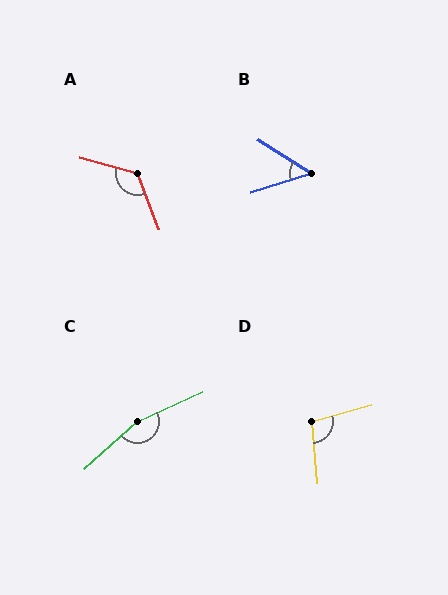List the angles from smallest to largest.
B (49°), D (100°), A (126°), C (163°).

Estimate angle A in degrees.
Approximately 126 degrees.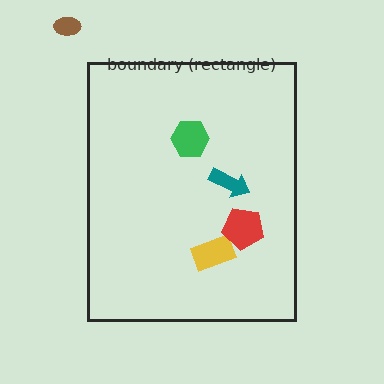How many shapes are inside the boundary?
4 inside, 1 outside.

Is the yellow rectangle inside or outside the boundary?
Inside.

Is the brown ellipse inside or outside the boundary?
Outside.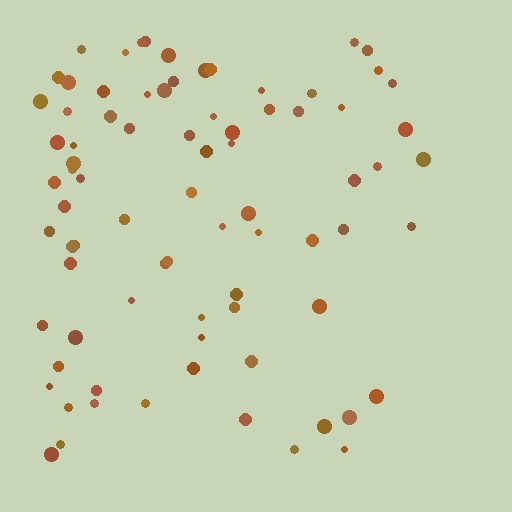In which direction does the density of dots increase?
From right to left, with the left side densest.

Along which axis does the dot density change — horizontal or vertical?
Horizontal.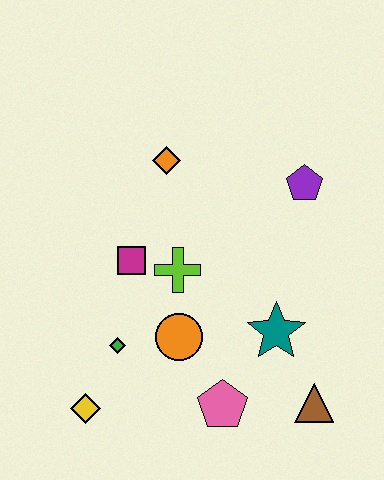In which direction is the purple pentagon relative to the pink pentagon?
The purple pentagon is above the pink pentagon.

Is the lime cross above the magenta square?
No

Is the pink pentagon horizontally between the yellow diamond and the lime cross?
No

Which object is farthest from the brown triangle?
The orange diamond is farthest from the brown triangle.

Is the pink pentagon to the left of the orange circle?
No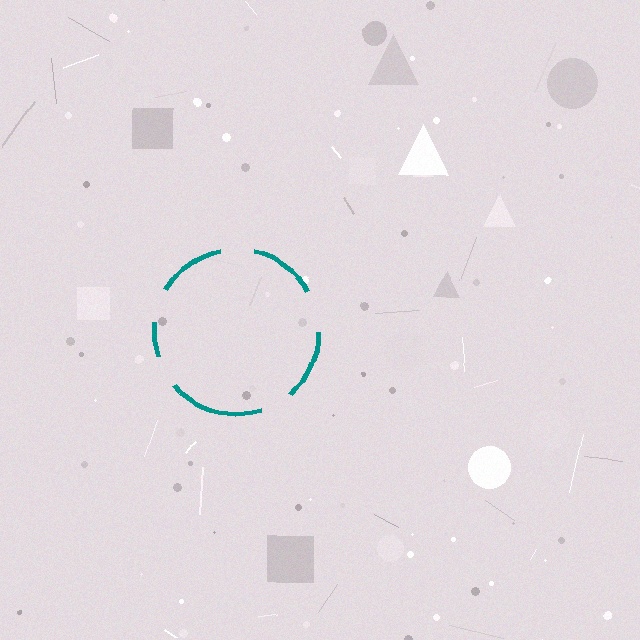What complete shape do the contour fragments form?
The contour fragments form a circle.